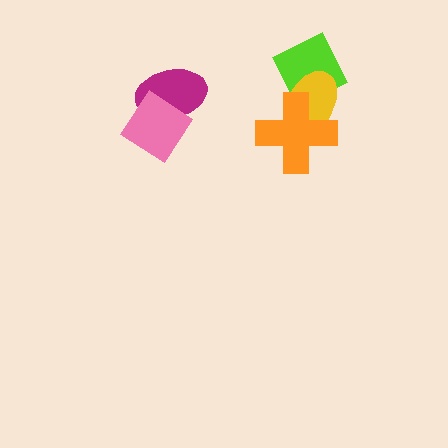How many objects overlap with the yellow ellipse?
2 objects overlap with the yellow ellipse.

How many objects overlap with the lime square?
1 object overlaps with the lime square.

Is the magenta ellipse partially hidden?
Yes, it is partially covered by another shape.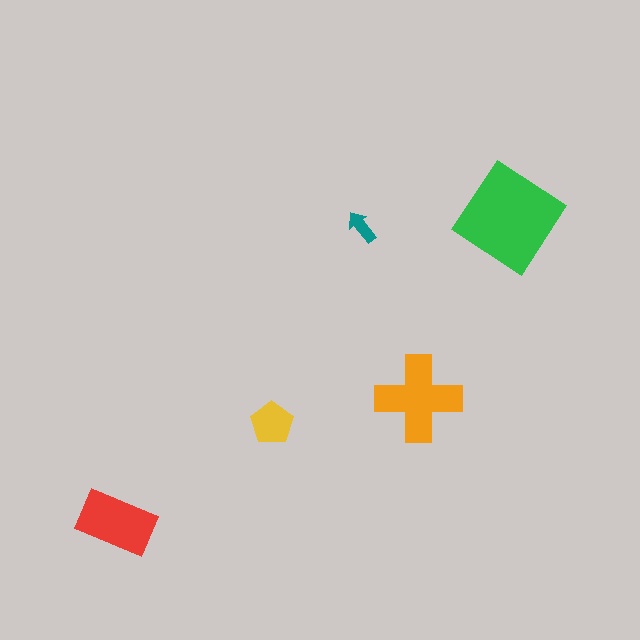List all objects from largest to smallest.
The green diamond, the orange cross, the red rectangle, the yellow pentagon, the teal arrow.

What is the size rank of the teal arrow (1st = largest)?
5th.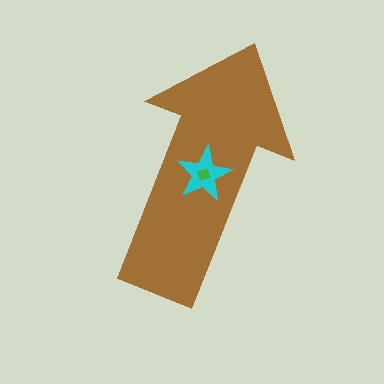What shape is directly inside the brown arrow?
The cyan star.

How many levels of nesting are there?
3.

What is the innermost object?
The green diamond.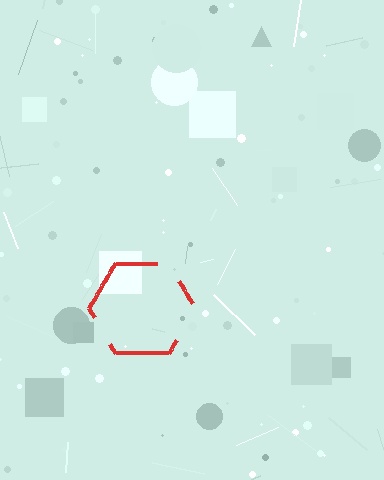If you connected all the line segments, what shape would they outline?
They would outline a hexagon.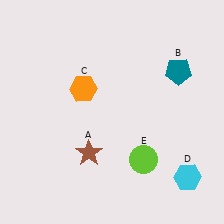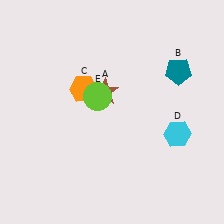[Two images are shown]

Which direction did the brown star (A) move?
The brown star (A) moved up.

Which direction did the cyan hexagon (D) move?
The cyan hexagon (D) moved up.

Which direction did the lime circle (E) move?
The lime circle (E) moved up.